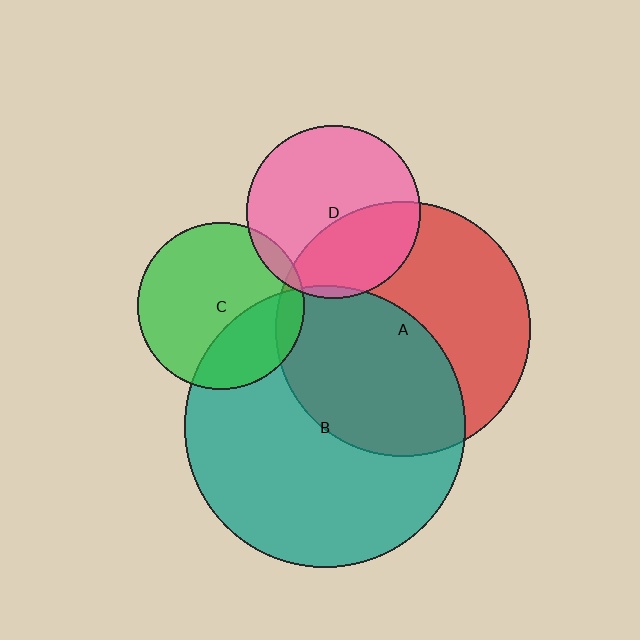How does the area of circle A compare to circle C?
Approximately 2.3 times.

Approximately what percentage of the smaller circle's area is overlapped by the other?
Approximately 30%.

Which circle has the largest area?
Circle B (teal).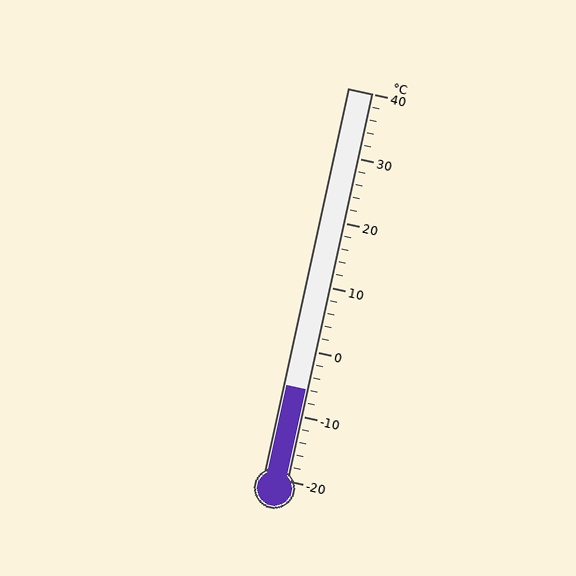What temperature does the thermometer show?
The thermometer shows approximately -6°C.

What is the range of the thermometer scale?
The thermometer scale ranges from -20°C to 40°C.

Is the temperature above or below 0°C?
The temperature is below 0°C.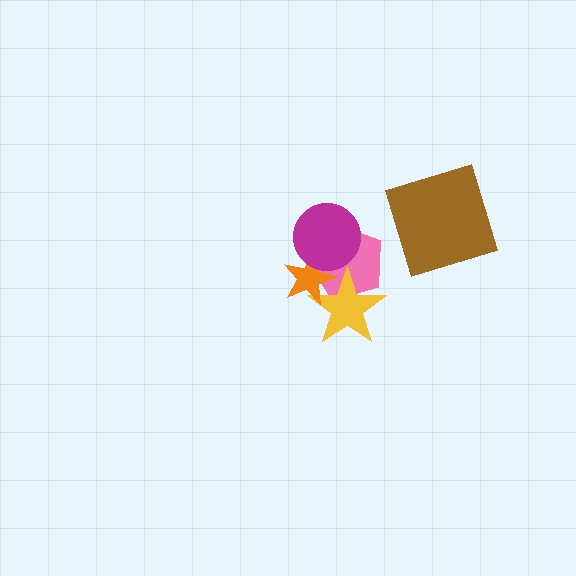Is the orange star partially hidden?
Yes, it is partially covered by another shape.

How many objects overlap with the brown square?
0 objects overlap with the brown square.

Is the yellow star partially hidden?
Yes, it is partially covered by another shape.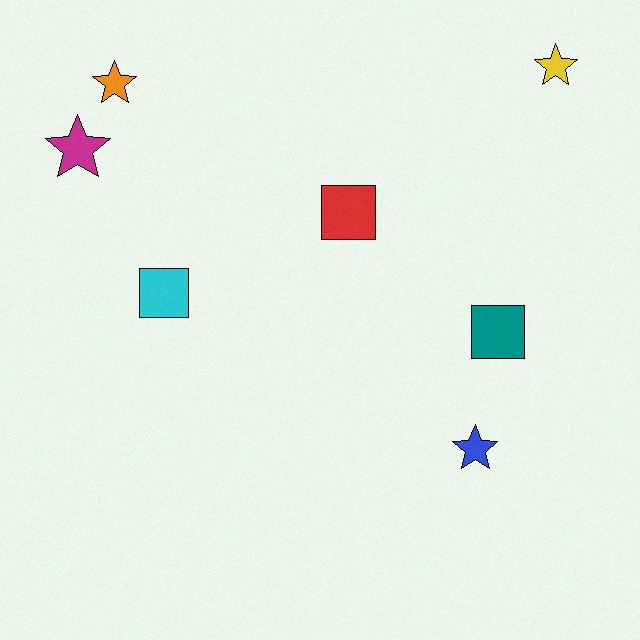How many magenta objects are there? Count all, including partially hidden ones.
There is 1 magenta object.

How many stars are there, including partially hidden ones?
There are 4 stars.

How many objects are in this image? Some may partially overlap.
There are 7 objects.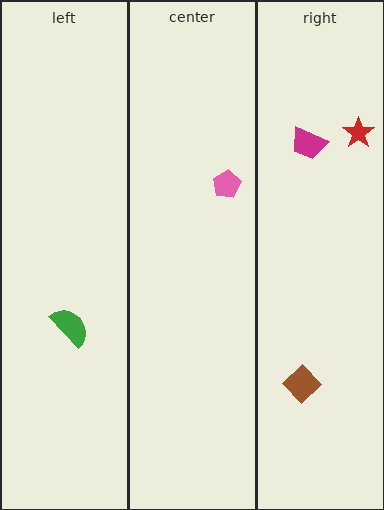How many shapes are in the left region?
1.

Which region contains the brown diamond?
The right region.